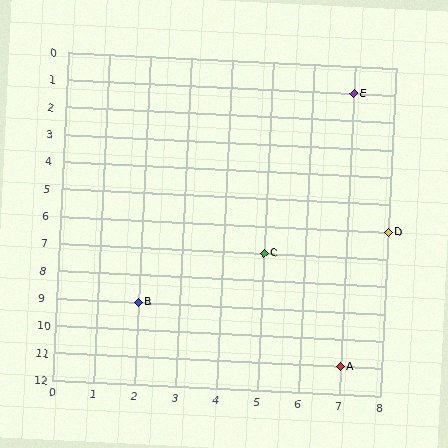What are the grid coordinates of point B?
Point B is at grid coordinates (2, 9).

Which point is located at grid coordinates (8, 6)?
Point D is at (8, 6).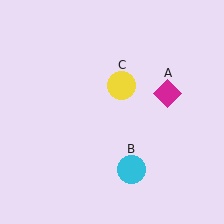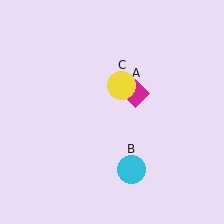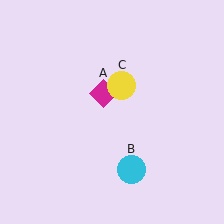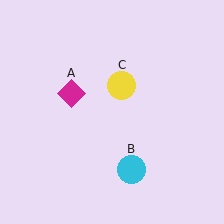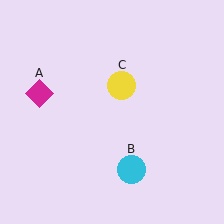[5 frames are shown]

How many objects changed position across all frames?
1 object changed position: magenta diamond (object A).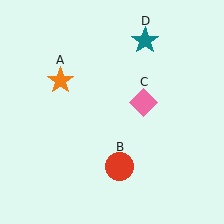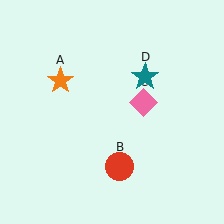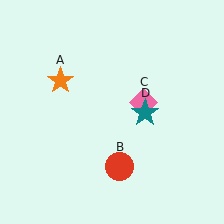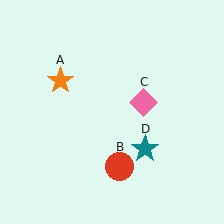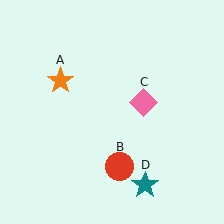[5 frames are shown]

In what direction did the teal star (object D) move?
The teal star (object D) moved down.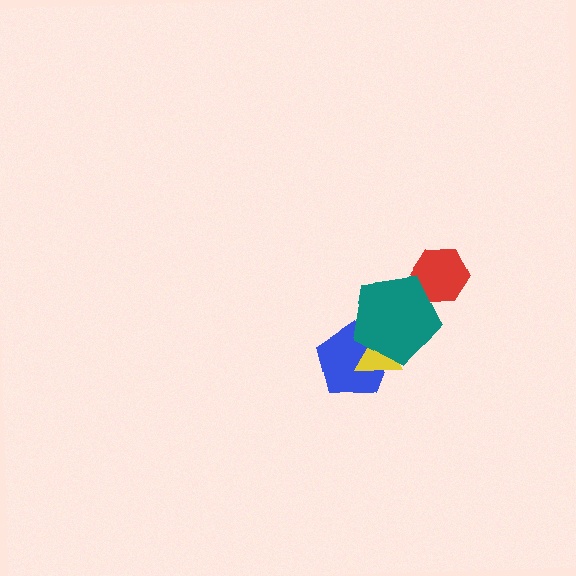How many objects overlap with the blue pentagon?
2 objects overlap with the blue pentagon.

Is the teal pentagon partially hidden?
No, no other shape covers it.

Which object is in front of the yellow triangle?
The teal pentagon is in front of the yellow triangle.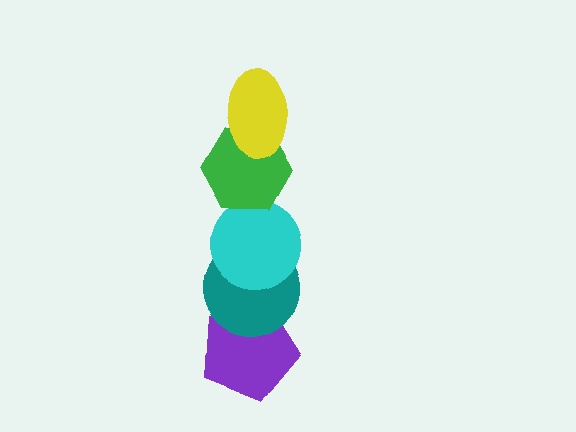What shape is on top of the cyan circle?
The green hexagon is on top of the cyan circle.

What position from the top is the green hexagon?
The green hexagon is 2nd from the top.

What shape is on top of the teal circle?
The cyan circle is on top of the teal circle.